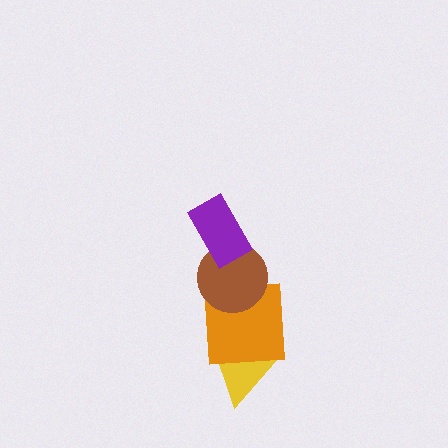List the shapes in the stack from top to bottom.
From top to bottom: the purple rectangle, the brown circle, the orange square, the yellow triangle.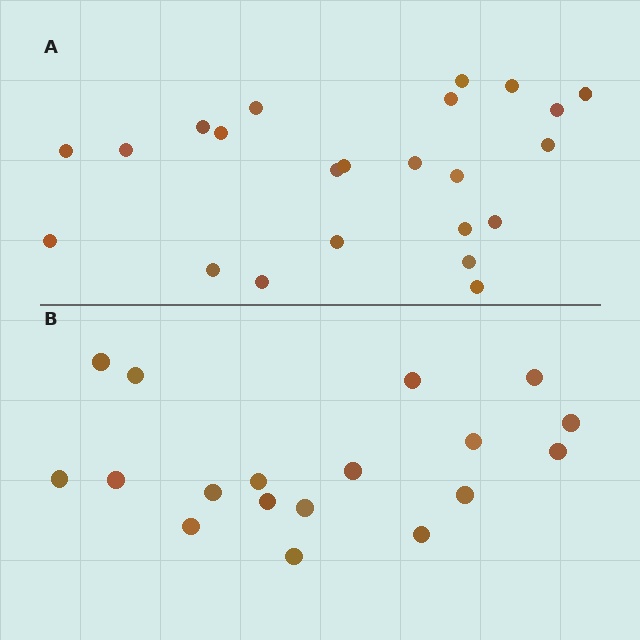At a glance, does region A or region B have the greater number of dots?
Region A (the top region) has more dots.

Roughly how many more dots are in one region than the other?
Region A has about 5 more dots than region B.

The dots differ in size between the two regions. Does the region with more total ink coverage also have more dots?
No. Region B has more total ink coverage because its dots are larger, but region A actually contains more individual dots. Total area can be misleading — the number of items is what matters here.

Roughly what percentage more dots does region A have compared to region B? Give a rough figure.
About 30% more.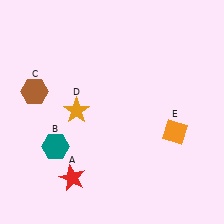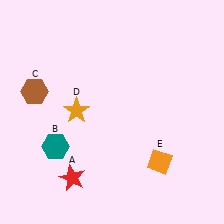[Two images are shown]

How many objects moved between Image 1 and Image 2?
1 object moved between the two images.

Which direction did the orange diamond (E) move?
The orange diamond (E) moved down.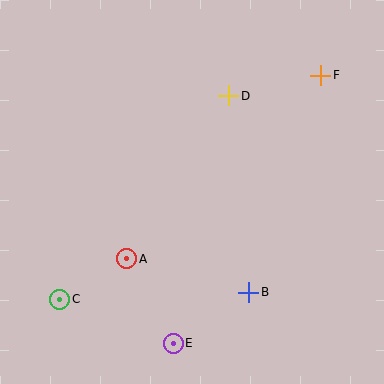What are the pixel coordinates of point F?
Point F is at (321, 75).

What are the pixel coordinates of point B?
Point B is at (249, 292).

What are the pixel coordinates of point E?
Point E is at (173, 343).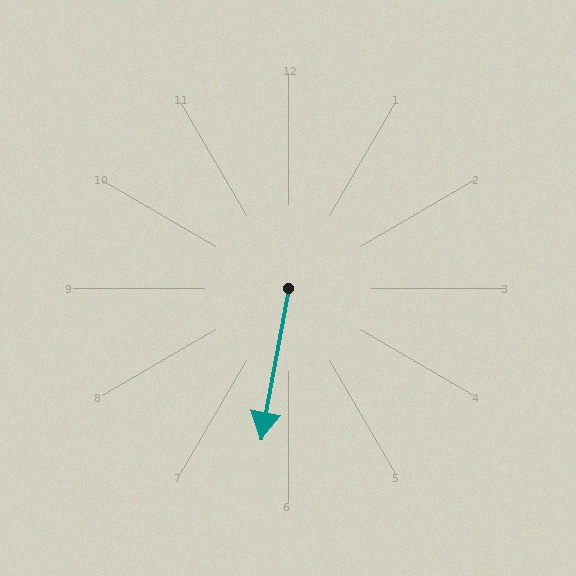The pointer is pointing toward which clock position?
Roughly 6 o'clock.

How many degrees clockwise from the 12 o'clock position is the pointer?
Approximately 190 degrees.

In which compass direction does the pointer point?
South.